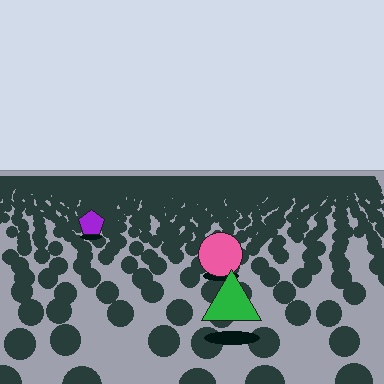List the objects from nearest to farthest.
From nearest to farthest: the green triangle, the pink circle, the purple pentagon.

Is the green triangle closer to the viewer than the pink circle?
Yes. The green triangle is closer — you can tell from the texture gradient: the ground texture is coarser near it.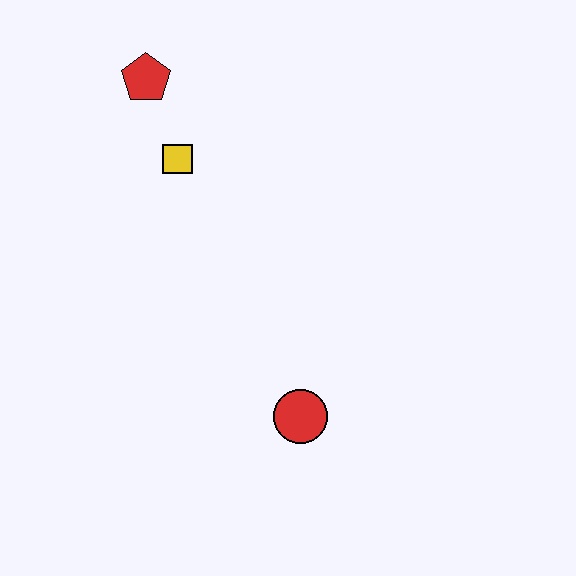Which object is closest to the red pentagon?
The yellow square is closest to the red pentagon.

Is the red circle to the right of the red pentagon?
Yes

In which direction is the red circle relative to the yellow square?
The red circle is below the yellow square.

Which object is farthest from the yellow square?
The red circle is farthest from the yellow square.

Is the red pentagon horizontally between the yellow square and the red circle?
No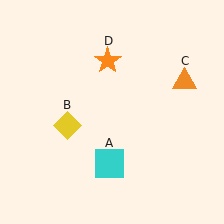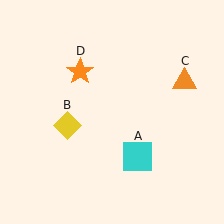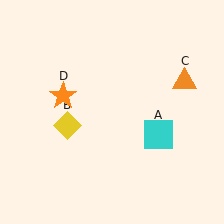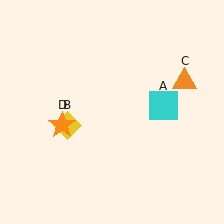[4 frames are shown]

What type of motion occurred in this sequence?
The cyan square (object A), orange star (object D) rotated counterclockwise around the center of the scene.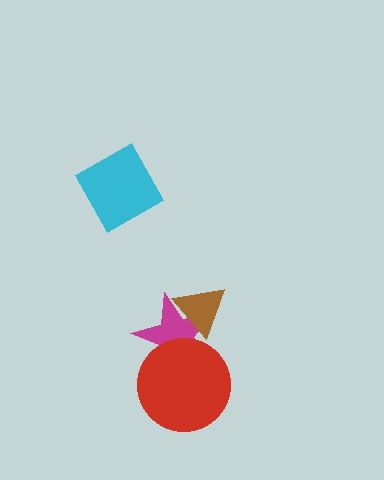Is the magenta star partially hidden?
Yes, it is partially covered by another shape.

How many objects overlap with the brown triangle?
1 object overlaps with the brown triangle.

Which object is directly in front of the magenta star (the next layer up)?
The brown triangle is directly in front of the magenta star.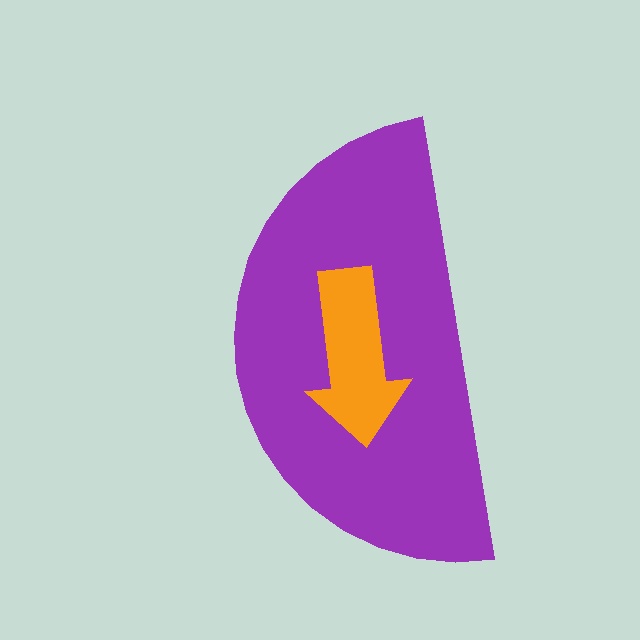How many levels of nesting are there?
2.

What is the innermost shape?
The orange arrow.